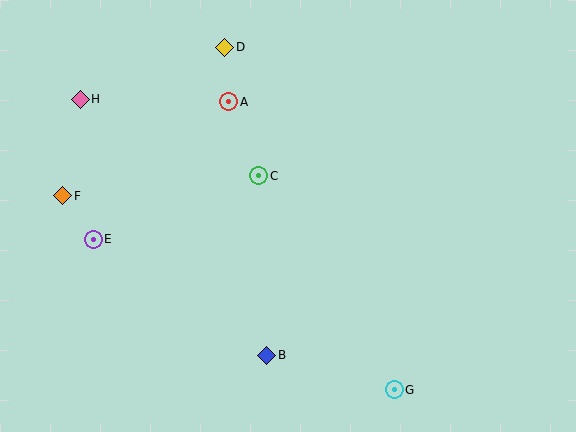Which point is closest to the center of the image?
Point C at (259, 176) is closest to the center.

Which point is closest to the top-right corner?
Point D is closest to the top-right corner.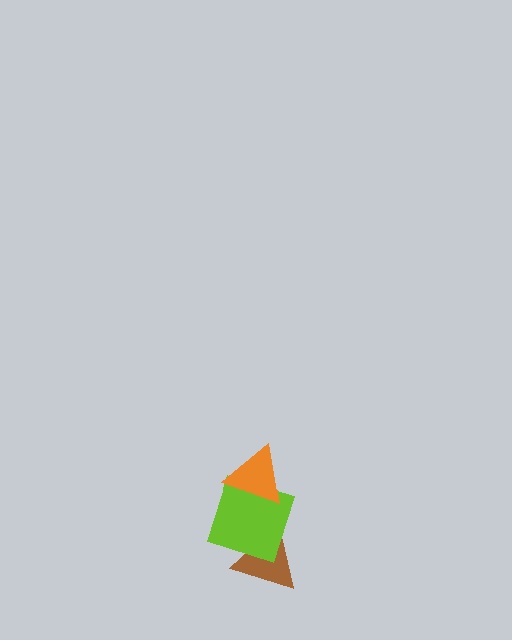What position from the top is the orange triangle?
The orange triangle is 1st from the top.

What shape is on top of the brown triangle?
The lime square is on top of the brown triangle.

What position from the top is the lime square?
The lime square is 2nd from the top.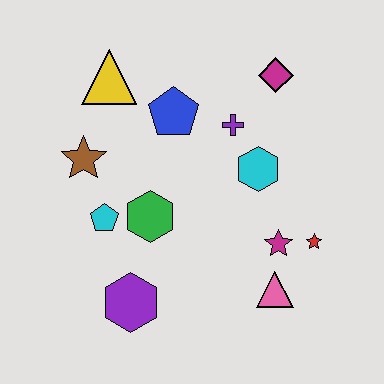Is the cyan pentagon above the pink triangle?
Yes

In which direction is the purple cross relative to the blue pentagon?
The purple cross is to the right of the blue pentagon.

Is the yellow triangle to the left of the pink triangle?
Yes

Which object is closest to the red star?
The magenta star is closest to the red star.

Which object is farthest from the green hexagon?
The magenta diamond is farthest from the green hexagon.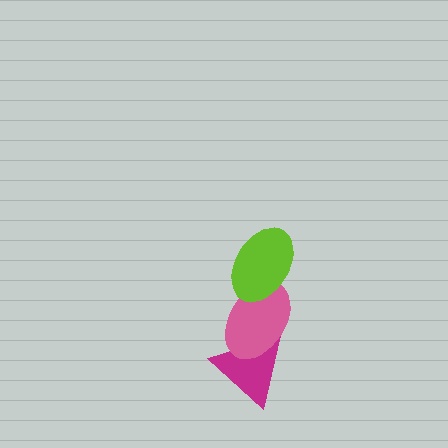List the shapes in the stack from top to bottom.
From top to bottom: the lime ellipse, the pink ellipse, the magenta triangle.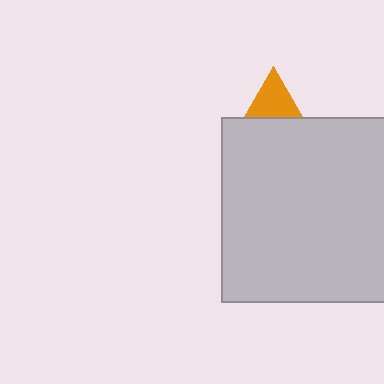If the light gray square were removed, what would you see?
You would see the complete orange triangle.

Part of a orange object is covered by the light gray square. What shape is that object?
It is a triangle.